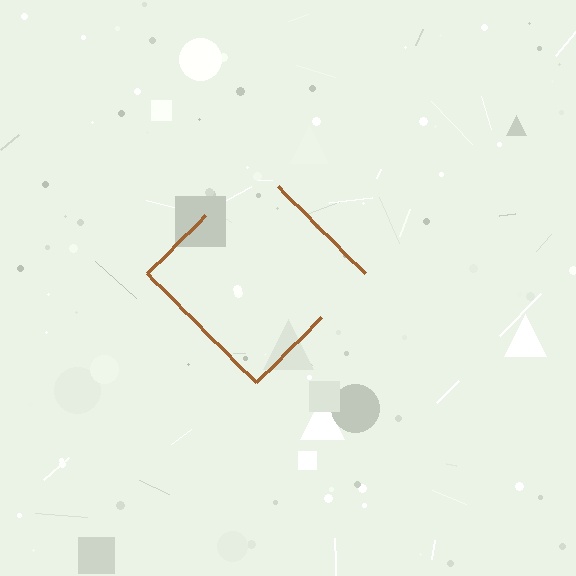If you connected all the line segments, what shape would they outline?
They would outline a diamond.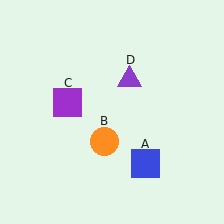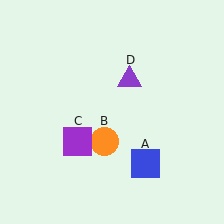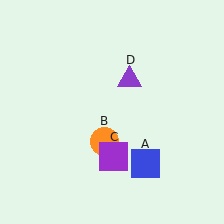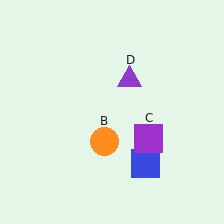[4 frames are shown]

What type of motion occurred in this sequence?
The purple square (object C) rotated counterclockwise around the center of the scene.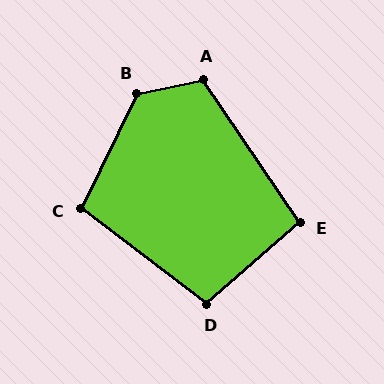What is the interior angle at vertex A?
Approximately 112 degrees (obtuse).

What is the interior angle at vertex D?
Approximately 102 degrees (obtuse).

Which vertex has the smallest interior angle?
E, at approximately 97 degrees.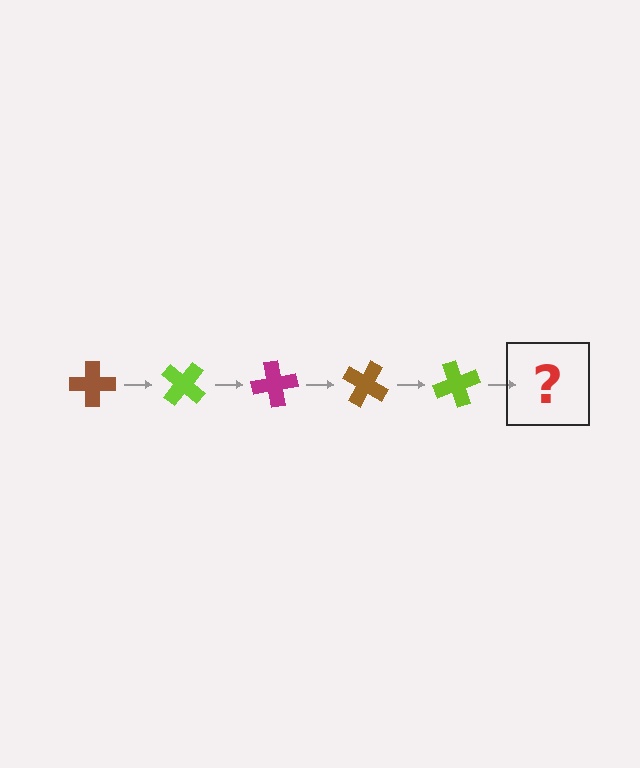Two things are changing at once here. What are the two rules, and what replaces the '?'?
The two rules are that it rotates 40 degrees each step and the color cycles through brown, lime, and magenta. The '?' should be a magenta cross, rotated 200 degrees from the start.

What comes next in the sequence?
The next element should be a magenta cross, rotated 200 degrees from the start.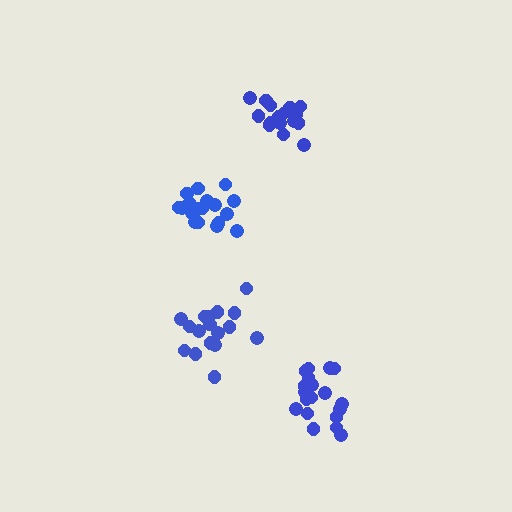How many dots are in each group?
Group 1: 18 dots, Group 2: 18 dots, Group 3: 21 dots, Group 4: 16 dots (73 total).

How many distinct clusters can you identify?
There are 4 distinct clusters.